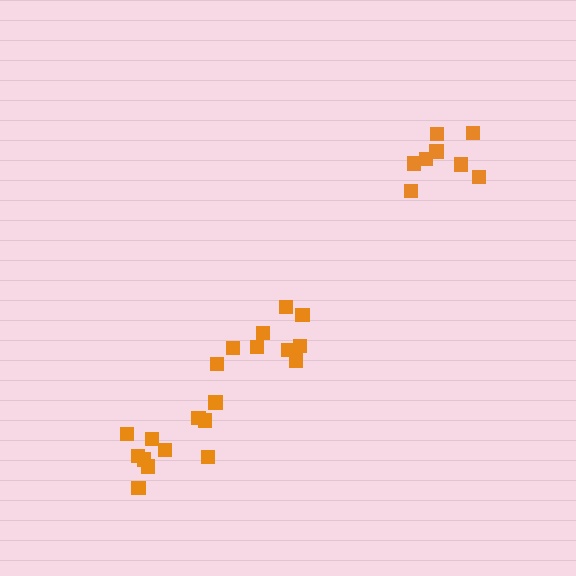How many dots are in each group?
Group 1: 11 dots, Group 2: 9 dots, Group 3: 8 dots (28 total).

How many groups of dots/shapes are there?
There are 3 groups.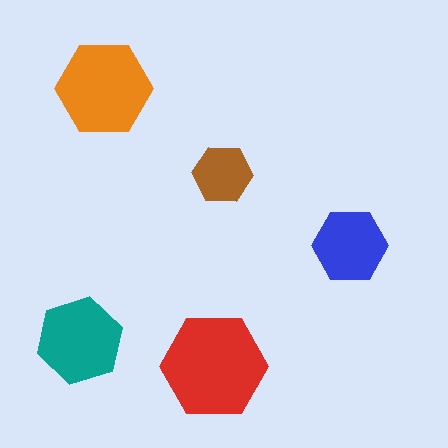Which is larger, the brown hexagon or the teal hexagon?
The teal one.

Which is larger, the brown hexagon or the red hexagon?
The red one.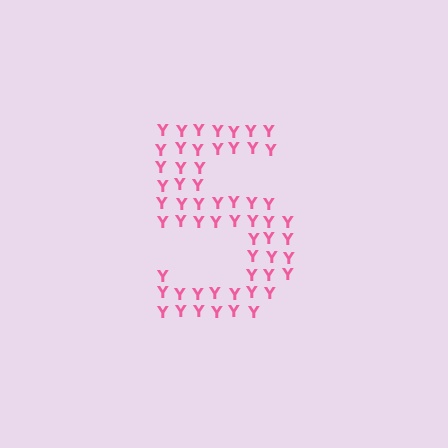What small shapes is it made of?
It is made of small letter Y's.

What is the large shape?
The large shape is the digit 5.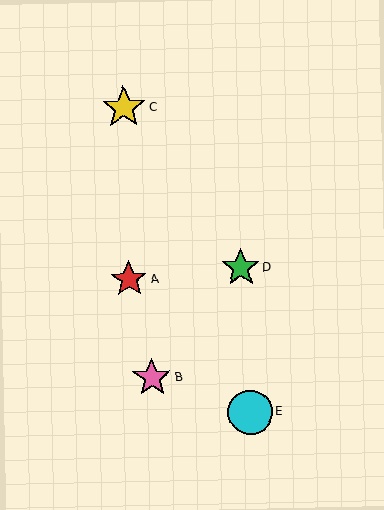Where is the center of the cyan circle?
The center of the cyan circle is at (250, 412).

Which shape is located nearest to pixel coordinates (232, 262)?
The green star (labeled D) at (241, 268) is nearest to that location.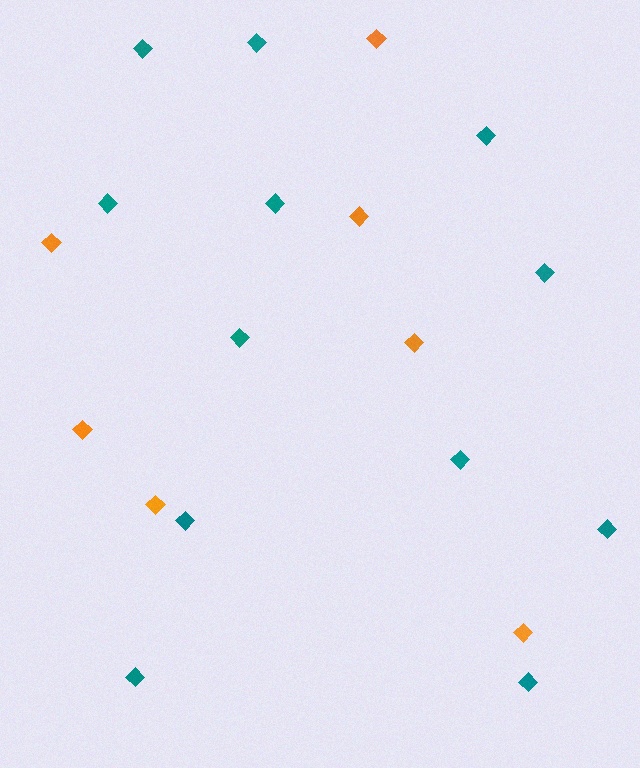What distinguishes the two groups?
There are 2 groups: one group of teal diamonds (12) and one group of orange diamonds (7).